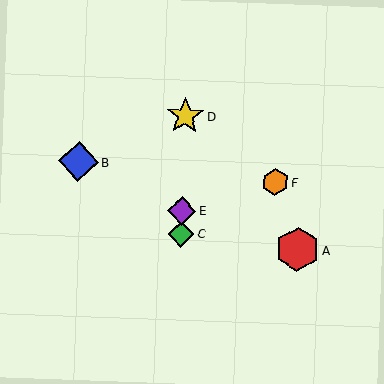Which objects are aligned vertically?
Objects C, D, E are aligned vertically.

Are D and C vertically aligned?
Yes, both are at x≈185.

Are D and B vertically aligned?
No, D is at x≈185 and B is at x≈78.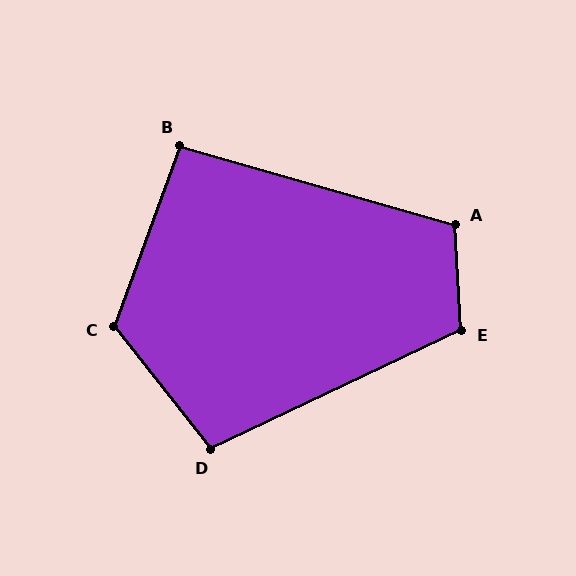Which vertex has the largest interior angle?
C, at approximately 121 degrees.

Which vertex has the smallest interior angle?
B, at approximately 94 degrees.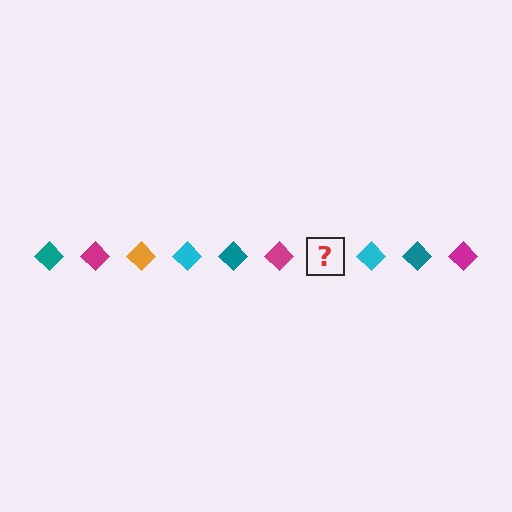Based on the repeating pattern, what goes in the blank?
The blank should be an orange diamond.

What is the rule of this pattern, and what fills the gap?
The rule is that the pattern cycles through teal, magenta, orange, cyan diamonds. The gap should be filled with an orange diamond.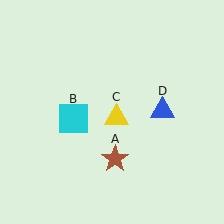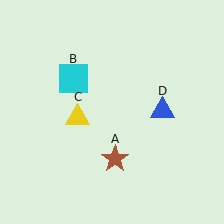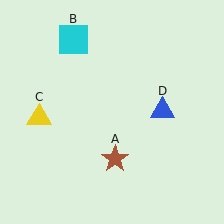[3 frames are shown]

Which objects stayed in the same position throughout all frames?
Brown star (object A) and blue triangle (object D) remained stationary.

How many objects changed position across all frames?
2 objects changed position: cyan square (object B), yellow triangle (object C).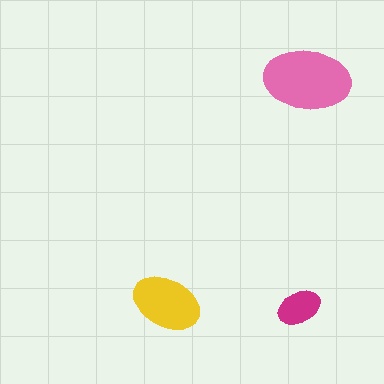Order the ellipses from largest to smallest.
the pink one, the yellow one, the magenta one.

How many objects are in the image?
There are 3 objects in the image.